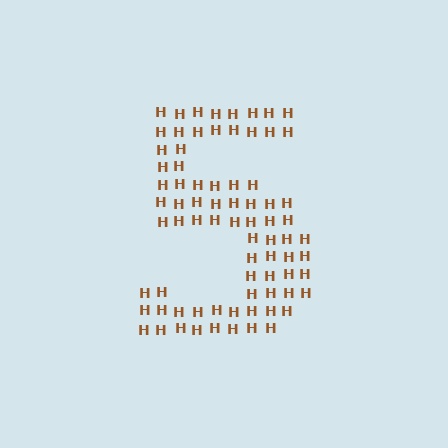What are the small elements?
The small elements are letter H's.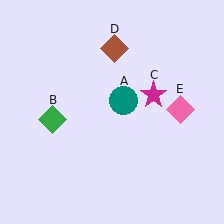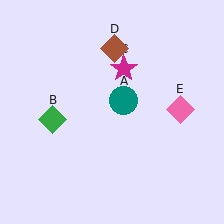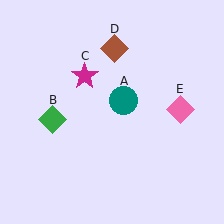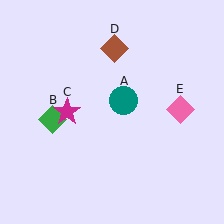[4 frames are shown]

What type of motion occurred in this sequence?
The magenta star (object C) rotated counterclockwise around the center of the scene.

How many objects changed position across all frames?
1 object changed position: magenta star (object C).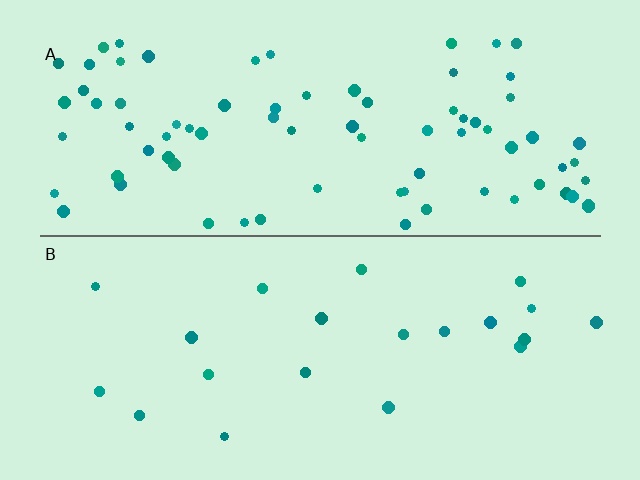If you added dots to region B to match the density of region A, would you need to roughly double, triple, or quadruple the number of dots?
Approximately quadruple.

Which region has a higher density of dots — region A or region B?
A (the top).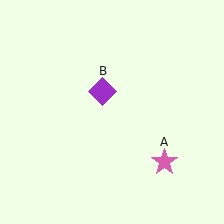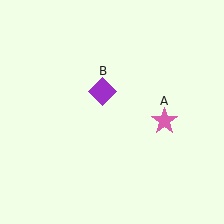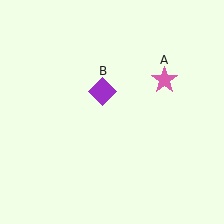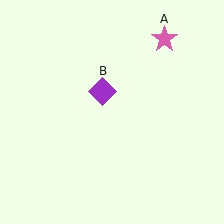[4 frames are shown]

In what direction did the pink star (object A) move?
The pink star (object A) moved up.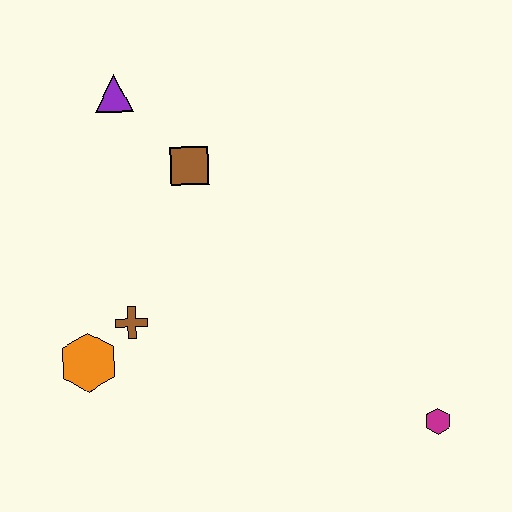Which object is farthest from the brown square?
The magenta hexagon is farthest from the brown square.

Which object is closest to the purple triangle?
The brown square is closest to the purple triangle.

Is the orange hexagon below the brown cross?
Yes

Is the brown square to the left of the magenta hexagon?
Yes